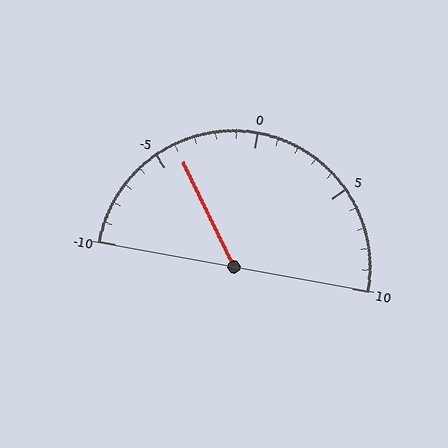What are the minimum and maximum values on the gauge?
The gauge ranges from -10 to 10.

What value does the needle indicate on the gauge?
The needle indicates approximately -4.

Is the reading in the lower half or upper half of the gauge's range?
The reading is in the lower half of the range (-10 to 10).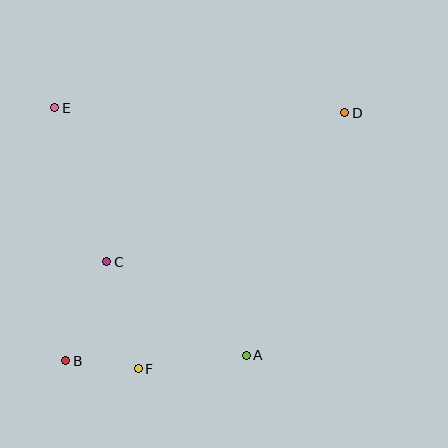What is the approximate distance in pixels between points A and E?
The distance between A and E is approximately 313 pixels.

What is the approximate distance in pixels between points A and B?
The distance between A and B is approximately 181 pixels.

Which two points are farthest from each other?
Points B and D are farthest from each other.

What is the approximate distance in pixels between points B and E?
The distance between B and E is approximately 253 pixels.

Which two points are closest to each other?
Points B and F are closest to each other.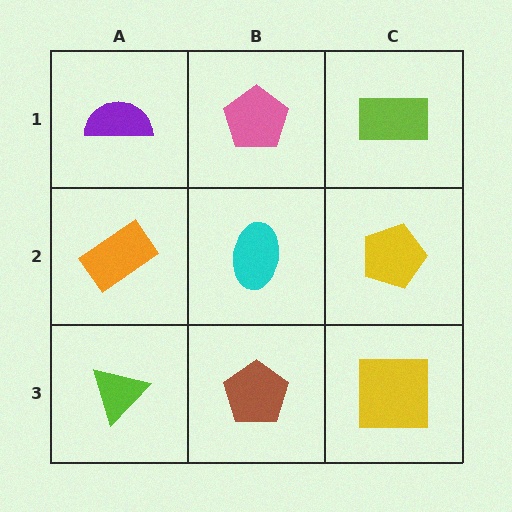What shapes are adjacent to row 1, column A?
An orange rectangle (row 2, column A), a pink pentagon (row 1, column B).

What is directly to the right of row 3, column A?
A brown pentagon.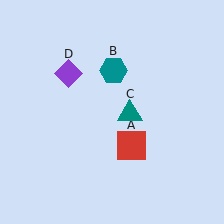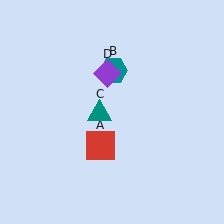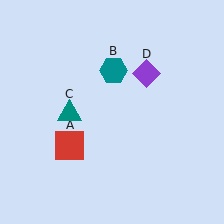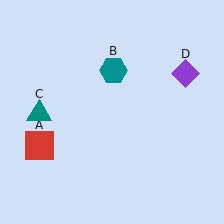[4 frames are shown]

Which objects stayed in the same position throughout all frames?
Teal hexagon (object B) remained stationary.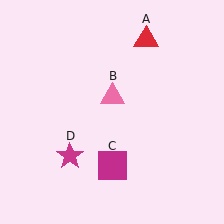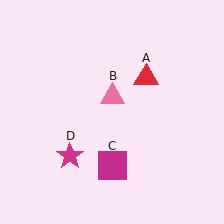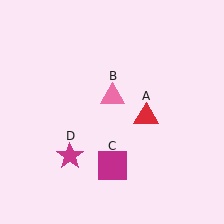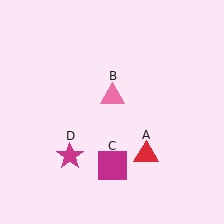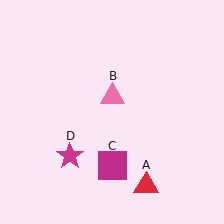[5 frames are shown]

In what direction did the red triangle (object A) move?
The red triangle (object A) moved down.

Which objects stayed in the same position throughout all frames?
Pink triangle (object B) and magenta square (object C) and magenta star (object D) remained stationary.